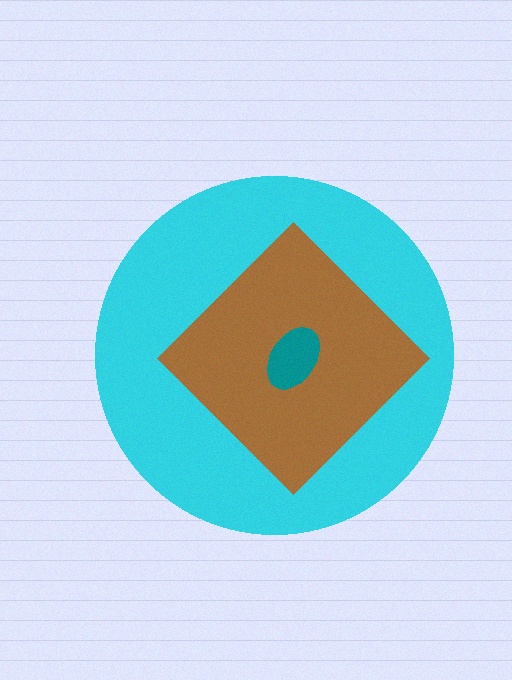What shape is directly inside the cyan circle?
The brown diamond.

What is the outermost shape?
The cyan circle.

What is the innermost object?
The teal ellipse.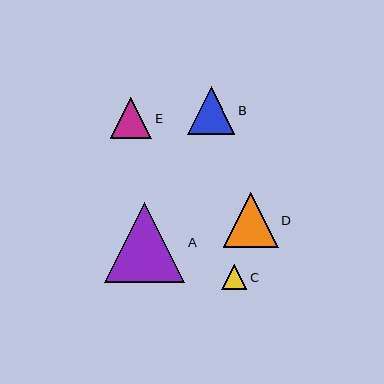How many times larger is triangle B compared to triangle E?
Triangle B is approximately 1.1 times the size of triangle E.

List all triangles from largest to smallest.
From largest to smallest: A, D, B, E, C.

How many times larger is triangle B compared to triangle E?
Triangle B is approximately 1.1 times the size of triangle E.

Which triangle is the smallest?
Triangle C is the smallest with a size of approximately 26 pixels.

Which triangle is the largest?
Triangle A is the largest with a size of approximately 80 pixels.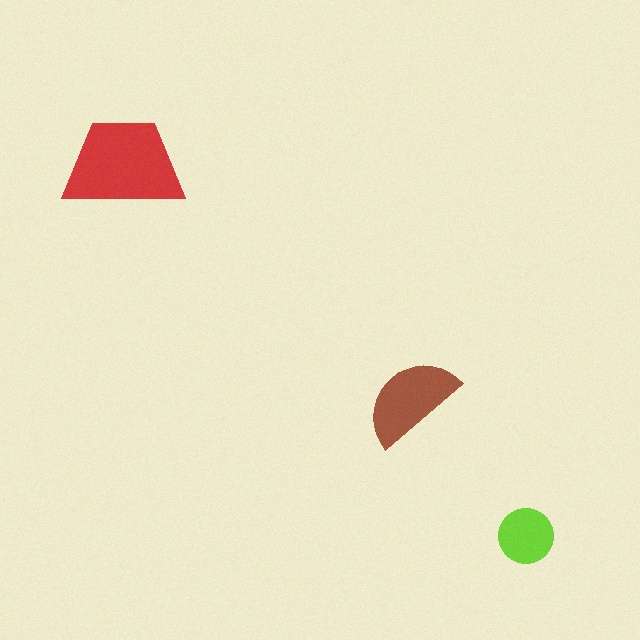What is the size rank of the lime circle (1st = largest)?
3rd.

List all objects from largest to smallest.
The red trapezoid, the brown semicircle, the lime circle.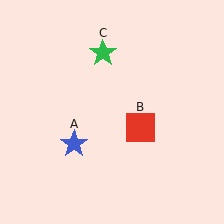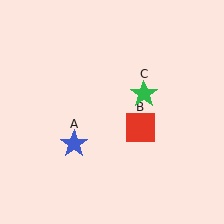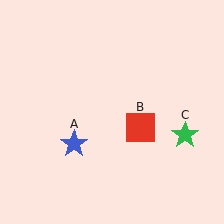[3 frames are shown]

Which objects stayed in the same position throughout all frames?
Blue star (object A) and red square (object B) remained stationary.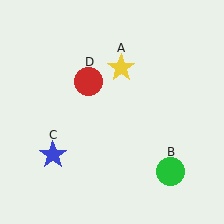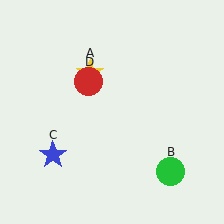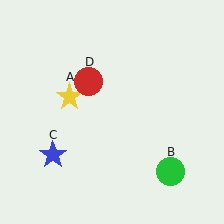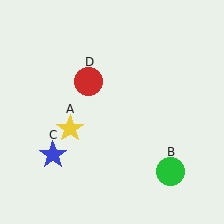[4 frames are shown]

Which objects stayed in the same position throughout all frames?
Green circle (object B) and blue star (object C) and red circle (object D) remained stationary.